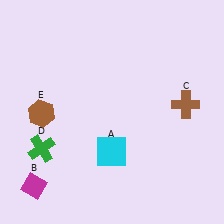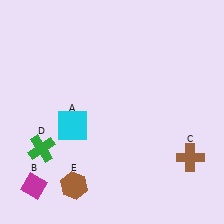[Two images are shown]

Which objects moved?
The objects that moved are: the cyan square (A), the brown cross (C), the brown hexagon (E).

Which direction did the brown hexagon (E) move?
The brown hexagon (E) moved down.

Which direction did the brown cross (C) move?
The brown cross (C) moved down.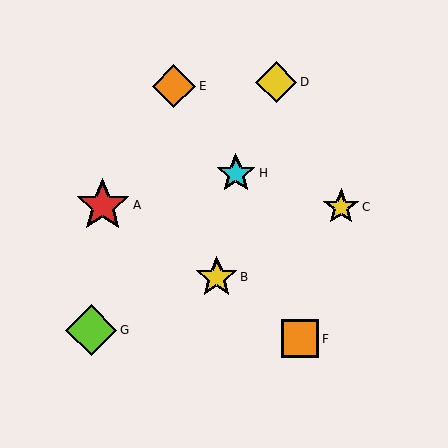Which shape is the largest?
The red star (labeled A) is the largest.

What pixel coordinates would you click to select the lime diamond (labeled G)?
Click at (91, 330) to select the lime diamond G.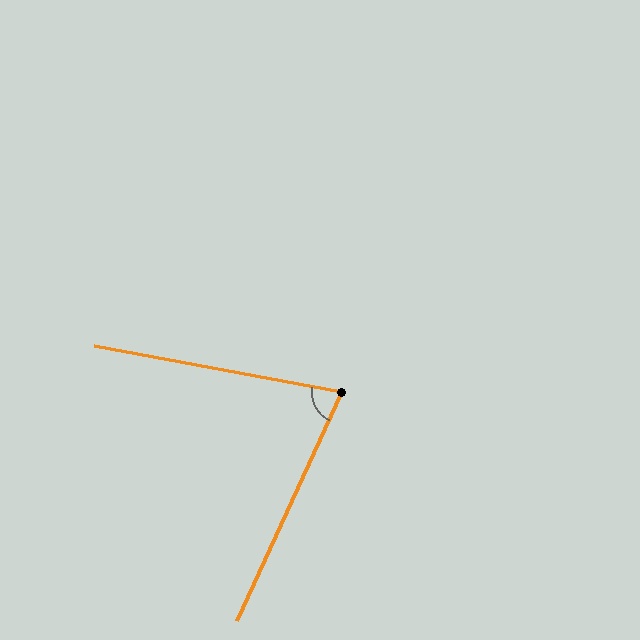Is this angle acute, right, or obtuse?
It is acute.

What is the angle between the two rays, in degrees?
Approximately 76 degrees.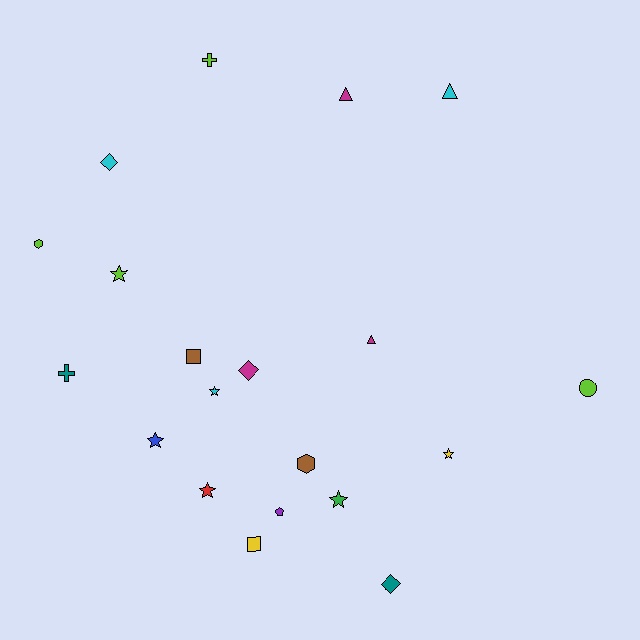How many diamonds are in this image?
There are 3 diamonds.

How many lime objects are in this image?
There are 4 lime objects.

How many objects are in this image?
There are 20 objects.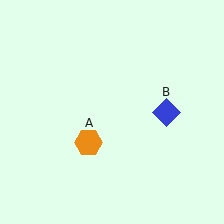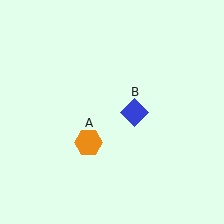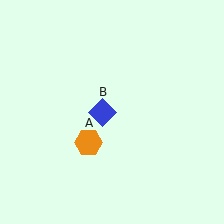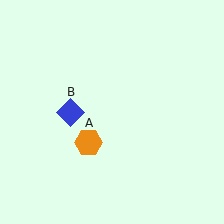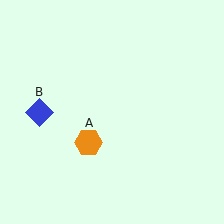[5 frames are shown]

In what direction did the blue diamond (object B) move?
The blue diamond (object B) moved left.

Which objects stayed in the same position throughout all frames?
Orange hexagon (object A) remained stationary.